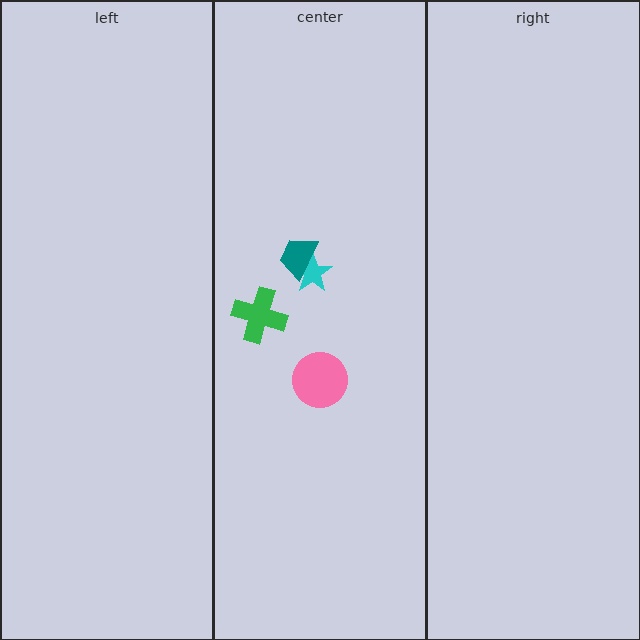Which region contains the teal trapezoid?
The center region.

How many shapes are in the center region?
4.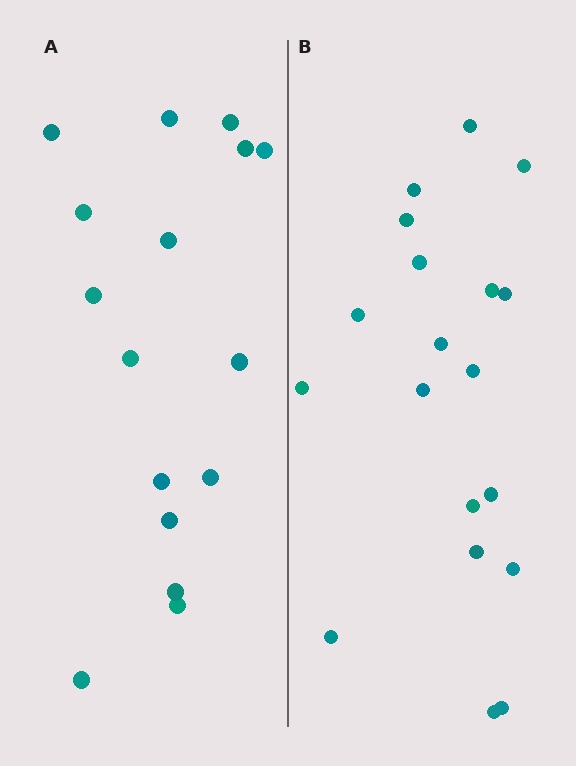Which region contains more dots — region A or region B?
Region B (the right region) has more dots.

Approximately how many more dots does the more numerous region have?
Region B has just a few more — roughly 2 or 3 more dots than region A.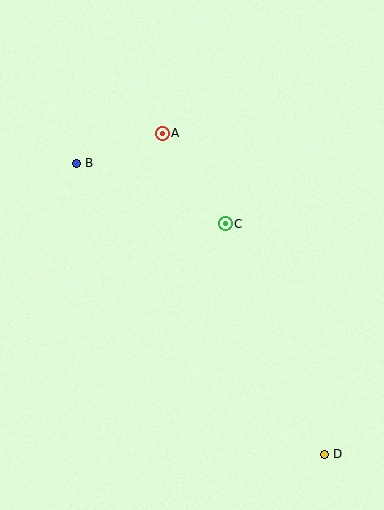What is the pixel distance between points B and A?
The distance between B and A is 91 pixels.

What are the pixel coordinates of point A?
Point A is at (162, 133).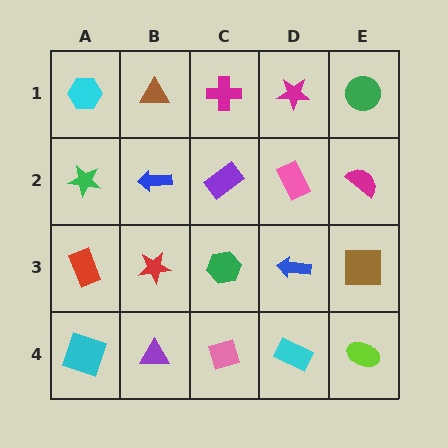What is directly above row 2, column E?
A green circle.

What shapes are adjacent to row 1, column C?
A purple rectangle (row 2, column C), a brown triangle (row 1, column B), a magenta star (row 1, column D).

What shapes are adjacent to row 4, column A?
A red rectangle (row 3, column A), a purple triangle (row 4, column B).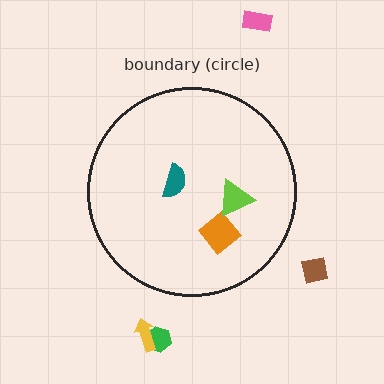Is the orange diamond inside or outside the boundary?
Inside.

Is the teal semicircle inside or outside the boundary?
Inside.